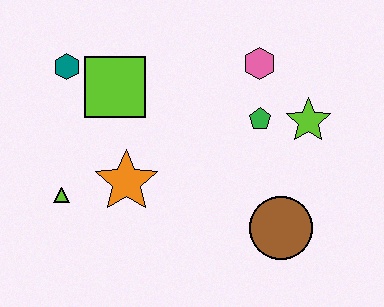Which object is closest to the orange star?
The lime triangle is closest to the orange star.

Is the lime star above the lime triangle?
Yes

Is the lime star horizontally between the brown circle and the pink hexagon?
No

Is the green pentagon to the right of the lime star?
No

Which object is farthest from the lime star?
The lime triangle is farthest from the lime star.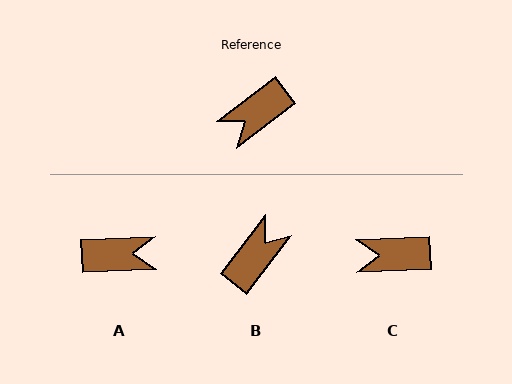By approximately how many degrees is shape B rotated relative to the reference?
Approximately 165 degrees clockwise.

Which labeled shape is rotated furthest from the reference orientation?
B, about 165 degrees away.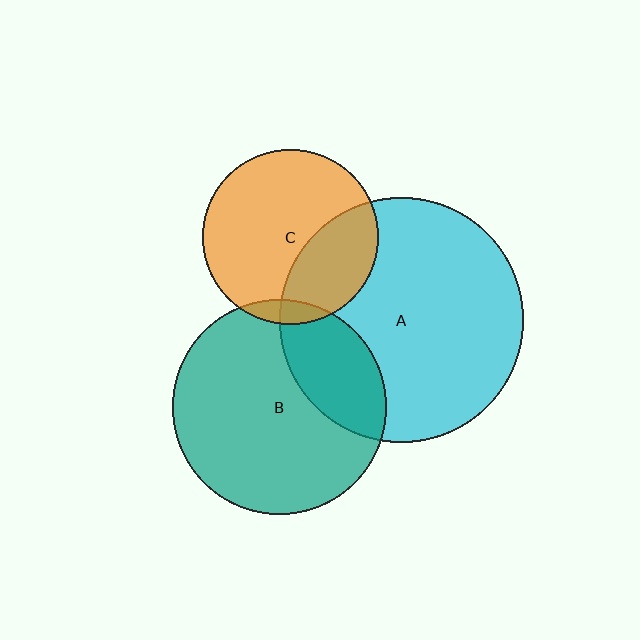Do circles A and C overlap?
Yes.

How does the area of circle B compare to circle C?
Approximately 1.5 times.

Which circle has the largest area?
Circle A (cyan).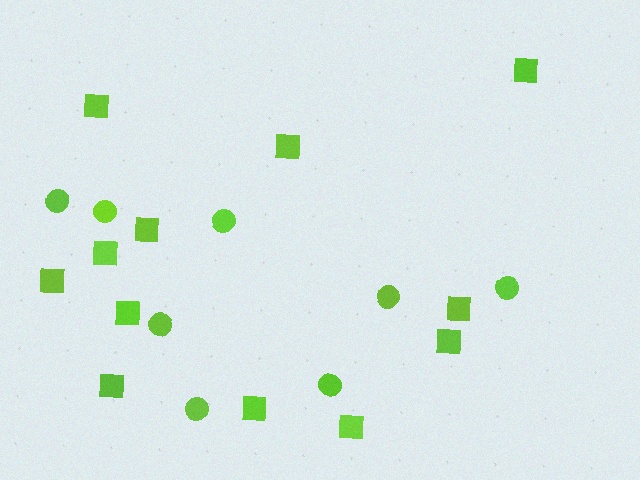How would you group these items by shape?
There are 2 groups: one group of squares (12) and one group of circles (8).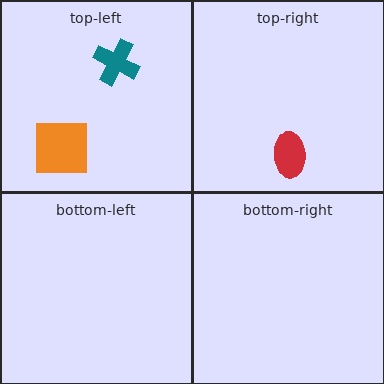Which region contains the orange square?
The top-left region.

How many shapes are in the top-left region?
2.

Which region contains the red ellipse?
The top-right region.